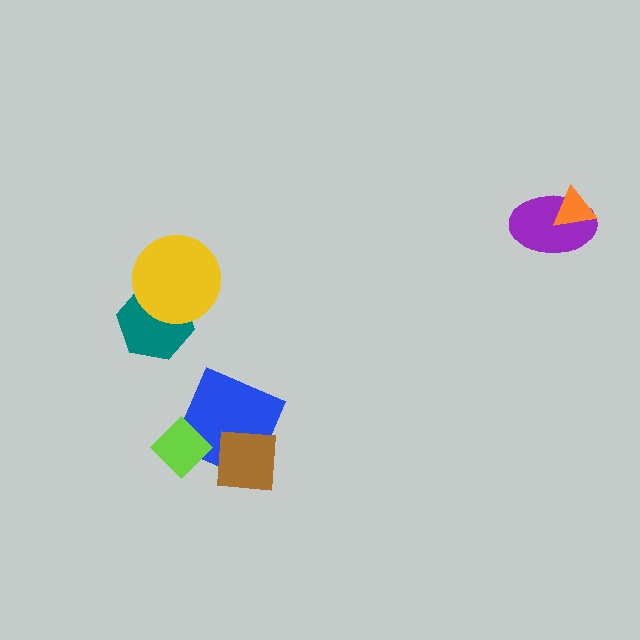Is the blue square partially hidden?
Yes, it is partially covered by another shape.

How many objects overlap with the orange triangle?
1 object overlaps with the orange triangle.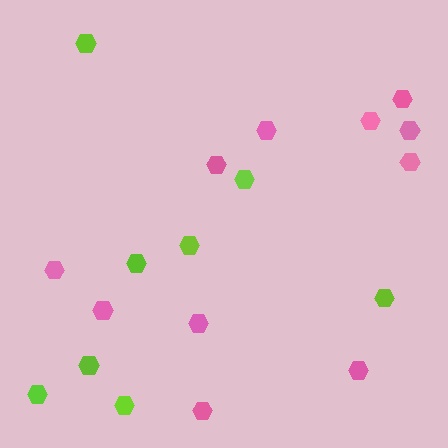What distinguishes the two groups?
There are 2 groups: one group of lime hexagons (8) and one group of pink hexagons (11).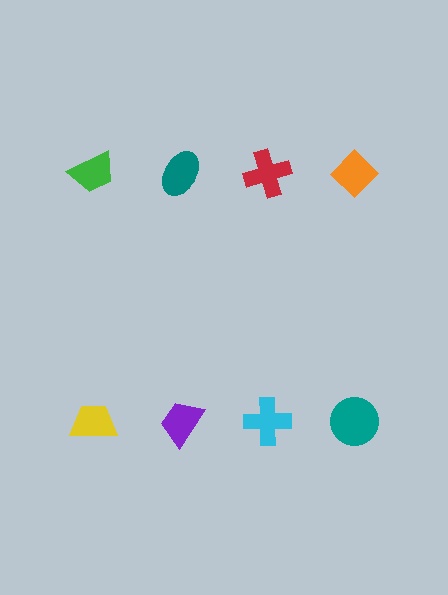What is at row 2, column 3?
A cyan cross.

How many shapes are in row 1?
4 shapes.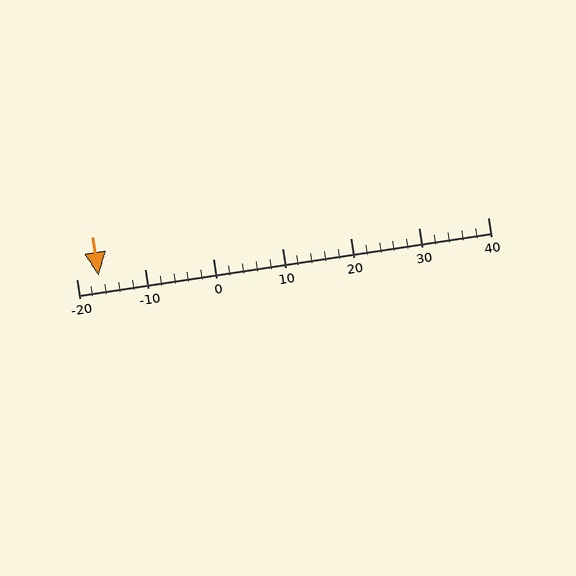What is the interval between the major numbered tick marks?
The major tick marks are spaced 10 units apart.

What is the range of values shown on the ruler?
The ruler shows values from -20 to 40.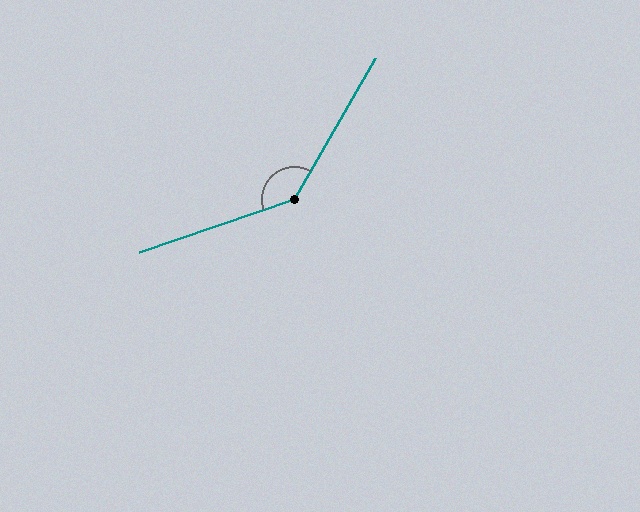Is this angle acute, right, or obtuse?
It is obtuse.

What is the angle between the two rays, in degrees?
Approximately 139 degrees.